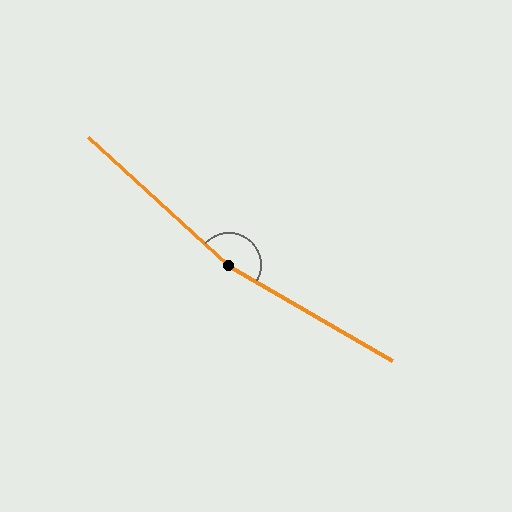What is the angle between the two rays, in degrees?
Approximately 168 degrees.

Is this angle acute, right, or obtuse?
It is obtuse.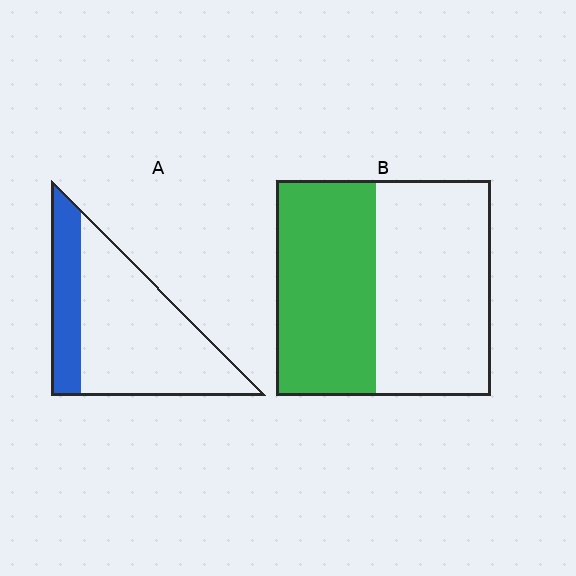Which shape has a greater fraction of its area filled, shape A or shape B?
Shape B.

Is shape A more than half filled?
No.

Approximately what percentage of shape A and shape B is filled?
A is approximately 25% and B is approximately 45%.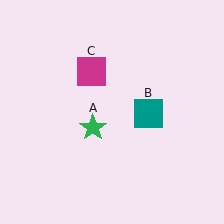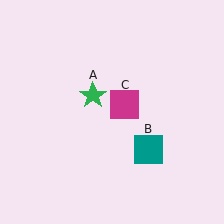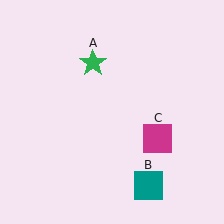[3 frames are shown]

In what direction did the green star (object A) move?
The green star (object A) moved up.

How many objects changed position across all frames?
3 objects changed position: green star (object A), teal square (object B), magenta square (object C).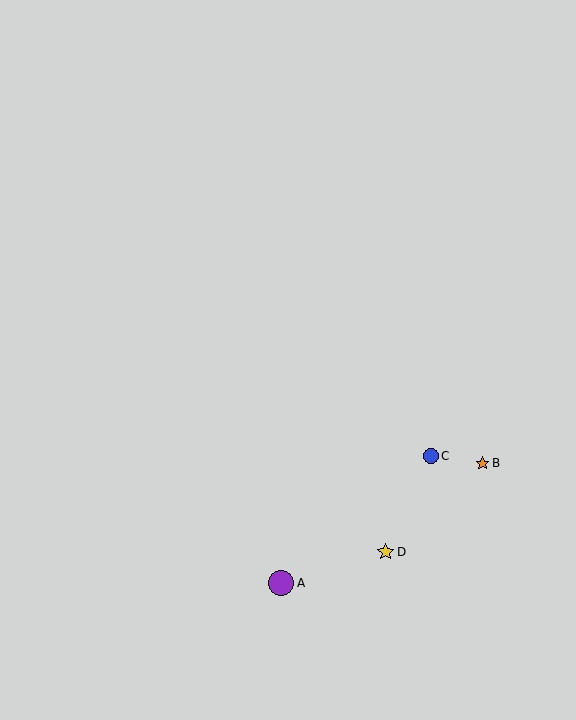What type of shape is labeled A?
Shape A is a purple circle.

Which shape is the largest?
The purple circle (labeled A) is the largest.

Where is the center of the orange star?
The center of the orange star is at (483, 463).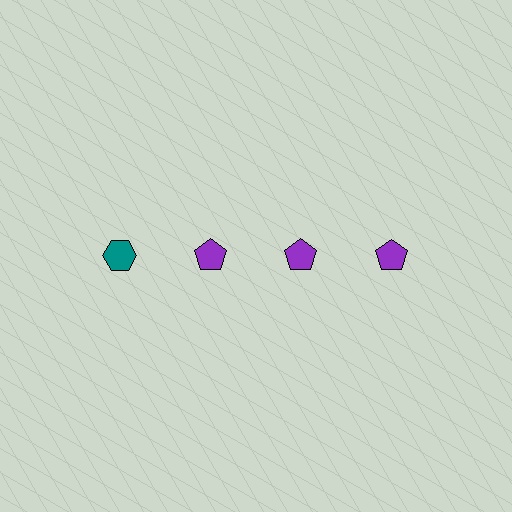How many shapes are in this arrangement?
There are 4 shapes arranged in a grid pattern.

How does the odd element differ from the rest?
It differs in both color (teal instead of purple) and shape (hexagon instead of pentagon).